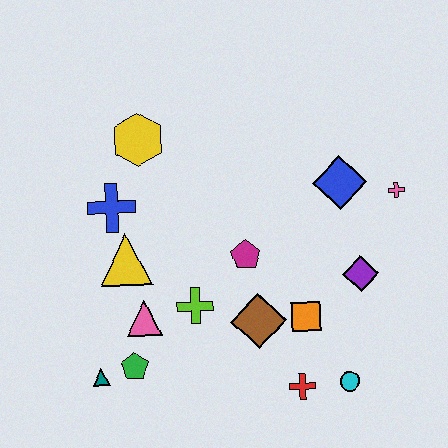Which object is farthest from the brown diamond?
The yellow hexagon is farthest from the brown diamond.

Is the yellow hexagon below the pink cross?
No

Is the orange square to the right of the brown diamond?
Yes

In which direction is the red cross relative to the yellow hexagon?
The red cross is below the yellow hexagon.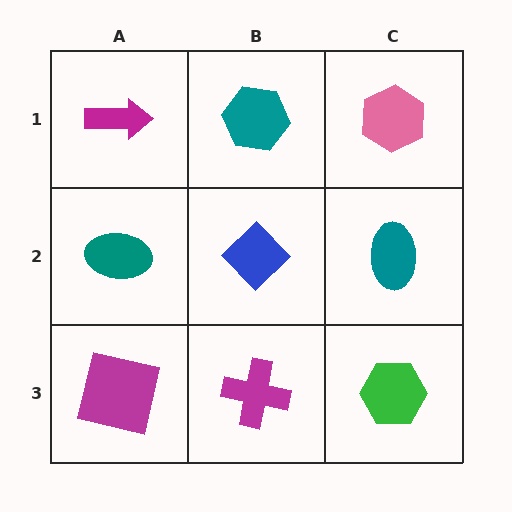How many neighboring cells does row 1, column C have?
2.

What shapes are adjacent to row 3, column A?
A teal ellipse (row 2, column A), a magenta cross (row 3, column B).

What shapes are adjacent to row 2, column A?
A magenta arrow (row 1, column A), a magenta square (row 3, column A), a blue diamond (row 2, column B).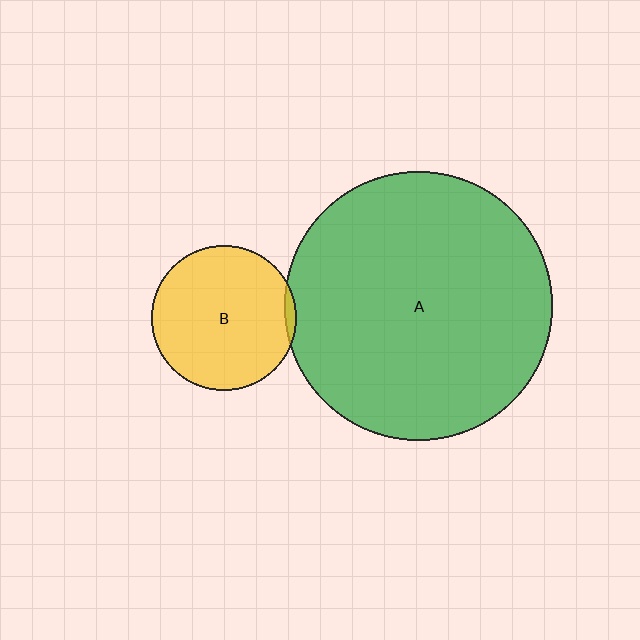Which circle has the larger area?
Circle A (green).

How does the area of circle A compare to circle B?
Approximately 3.4 times.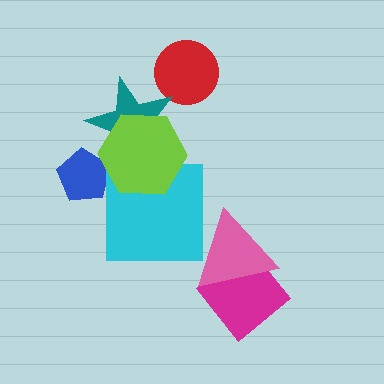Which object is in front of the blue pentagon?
The lime hexagon is in front of the blue pentagon.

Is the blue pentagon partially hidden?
Yes, it is partially covered by another shape.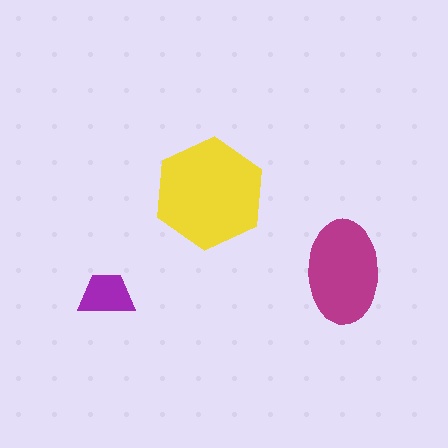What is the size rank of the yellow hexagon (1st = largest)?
1st.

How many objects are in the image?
There are 3 objects in the image.